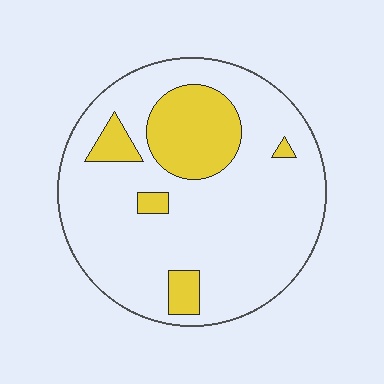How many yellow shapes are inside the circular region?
5.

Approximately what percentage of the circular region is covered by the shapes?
Approximately 20%.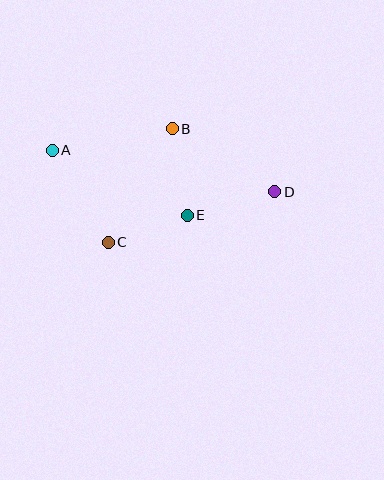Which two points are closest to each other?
Points C and E are closest to each other.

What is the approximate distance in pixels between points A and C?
The distance between A and C is approximately 108 pixels.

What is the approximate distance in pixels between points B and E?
The distance between B and E is approximately 88 pixels.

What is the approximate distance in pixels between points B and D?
The distance between B and D is approximately 120 pixels.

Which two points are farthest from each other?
Points A and D are farthest from each other.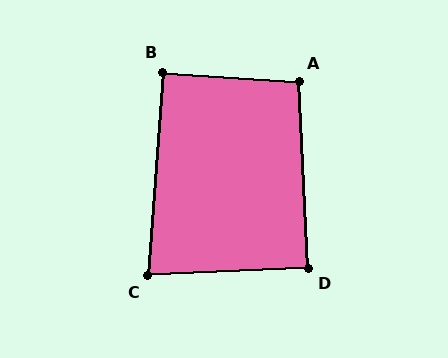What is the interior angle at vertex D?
Approximately 90 degrees (approximately right).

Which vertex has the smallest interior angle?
C, at approximately 83 degrees.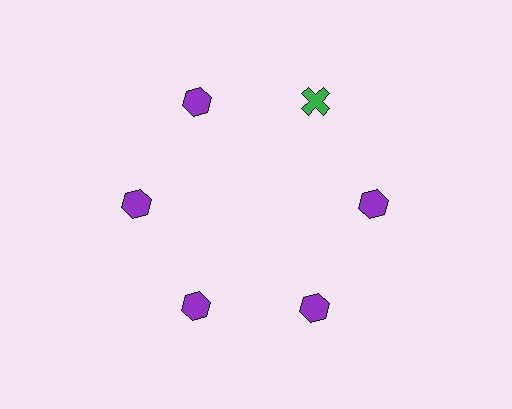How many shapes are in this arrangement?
There are 6 shapes arranged in a ring pattern.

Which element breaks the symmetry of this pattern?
The green cross at roughly the 1 o'clock position breaks the symmetry. All other shapes are purple hexagons.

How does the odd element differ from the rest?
It differs in both color (green instead of purple) and shape (cross instead of hexagon).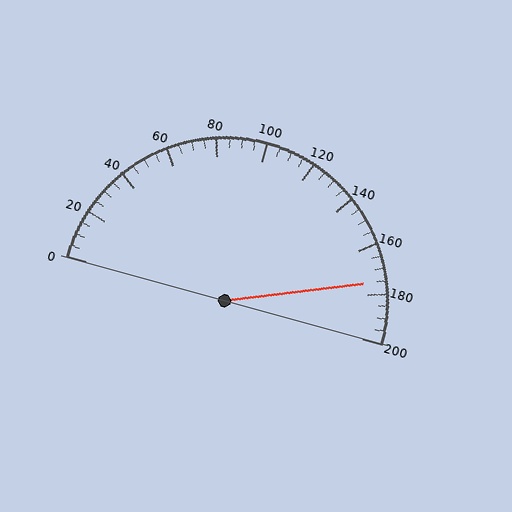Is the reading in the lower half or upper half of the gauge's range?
The reading is in the upper half of the range (0 to 200).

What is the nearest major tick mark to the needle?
The nearest major tick mark is 180.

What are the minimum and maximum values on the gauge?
The gauge ranges from 0 to 200.